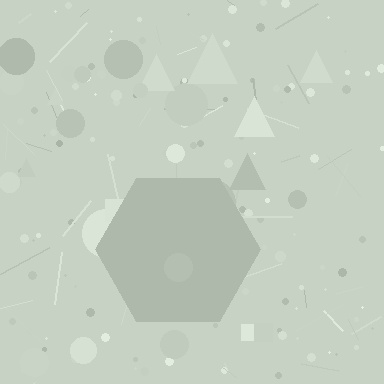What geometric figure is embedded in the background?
A hexagon is embedded in the background.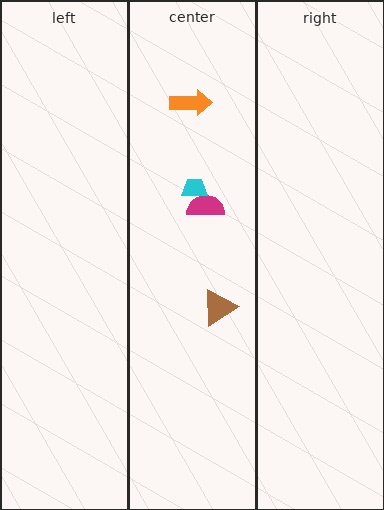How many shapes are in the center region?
4.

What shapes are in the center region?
The orange arrow, the magenta semicircle, the brown triangle, the cyan trapezoid.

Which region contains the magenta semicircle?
The center region.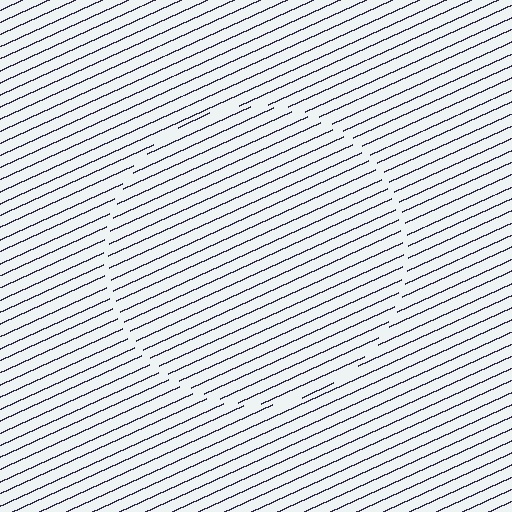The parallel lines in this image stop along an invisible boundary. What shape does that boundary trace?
An illusory circle. The interior of the shape contains the same grating, shifted by half a period — the contour is defined by the phase discontinuity where line-ends from the inner and outer gratings abut.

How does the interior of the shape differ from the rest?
The interior of the shape contains the same grating, shifted by half a period — the contour is defined by the phase discontinuity where line-ends from the inner and outer gratings abut.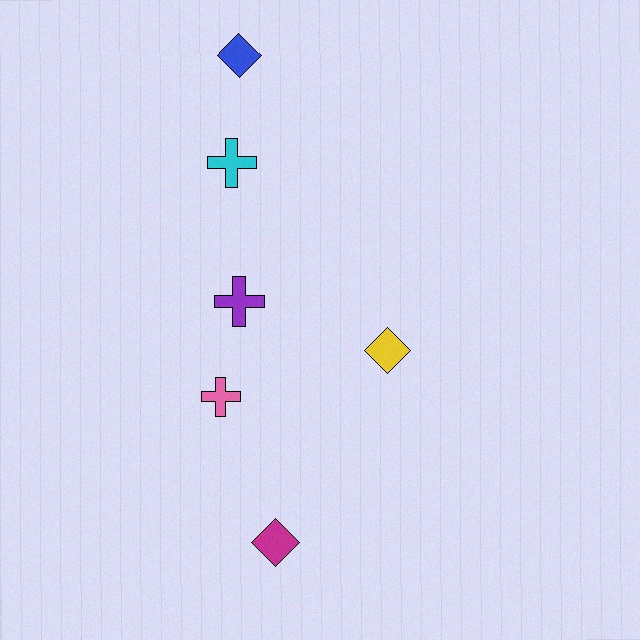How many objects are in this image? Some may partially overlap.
There are 6 objects.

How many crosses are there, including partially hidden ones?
There are 3 crosses.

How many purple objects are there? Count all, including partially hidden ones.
There is 1 purple object.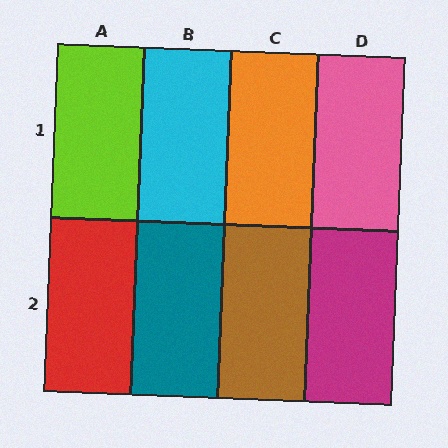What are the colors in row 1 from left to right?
Lime, cyan, orange, pink.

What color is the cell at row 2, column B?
Teal.